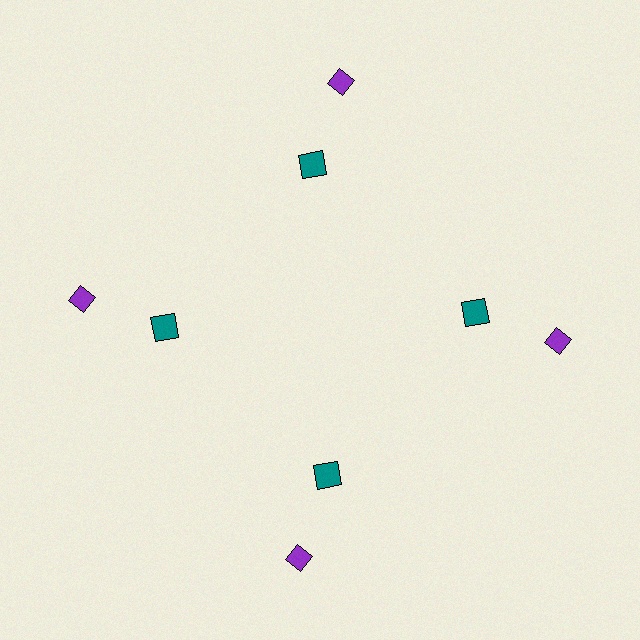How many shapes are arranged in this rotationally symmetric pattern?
There are 8 shapes, arranged in 4 groups of 2.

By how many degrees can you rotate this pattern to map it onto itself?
The pattern maps onto itself every 90 degrees of rotation.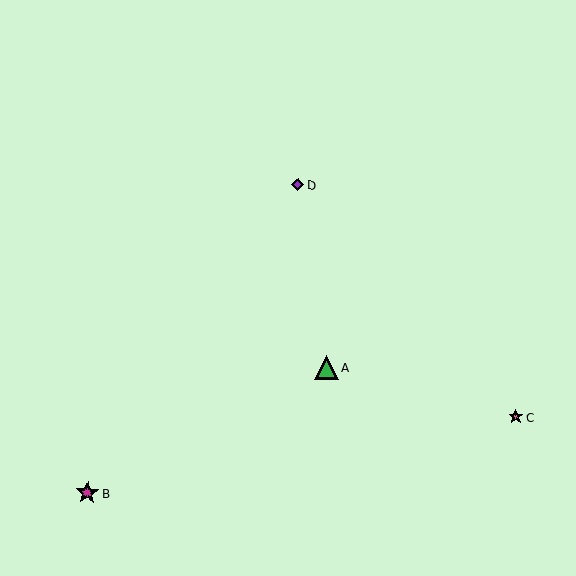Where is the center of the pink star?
The center of the pink star is at (516, 417).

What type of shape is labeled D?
Shape D is a purple diamond.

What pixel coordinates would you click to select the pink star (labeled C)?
Click at (516, 417) to select the pink star C.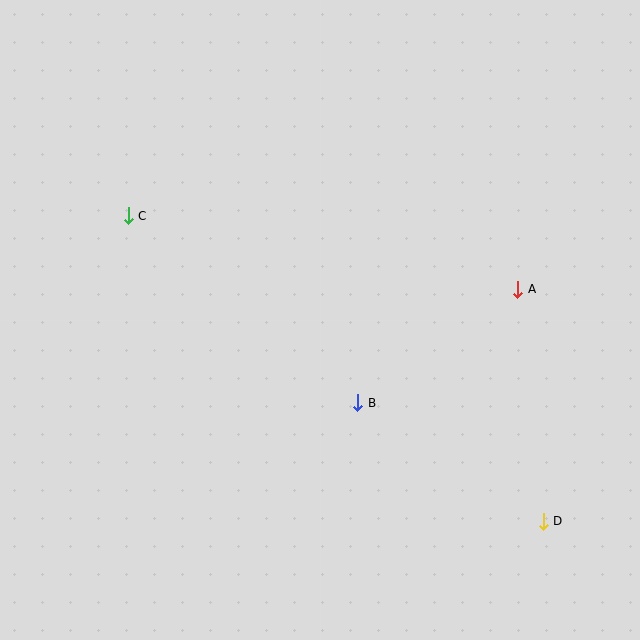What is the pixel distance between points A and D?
The distance between A and D is 233 pixels.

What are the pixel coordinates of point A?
Point A is at (518, 289).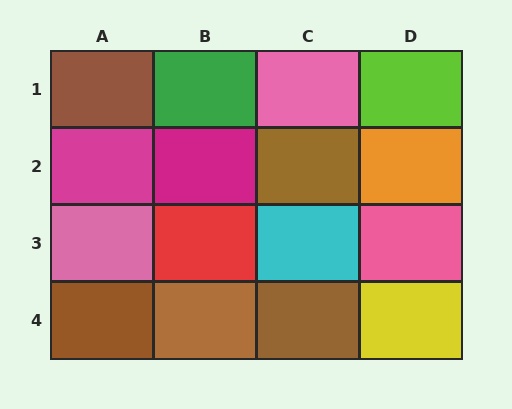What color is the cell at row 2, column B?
Magenta.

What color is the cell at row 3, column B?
Red.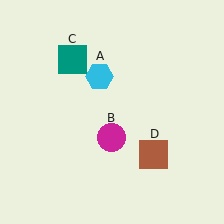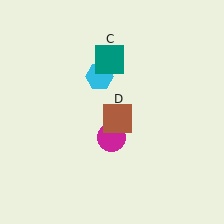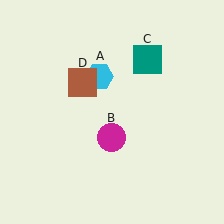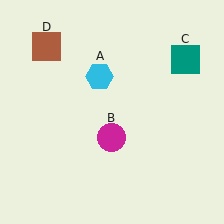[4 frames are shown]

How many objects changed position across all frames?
2 objects changed position: teal square (object C), brown square (object D).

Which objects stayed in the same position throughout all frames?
Cyan hexagon (object A) and magenta circle (object B) remained stationary.